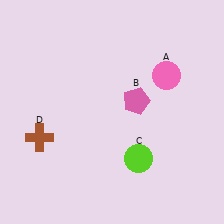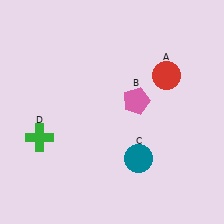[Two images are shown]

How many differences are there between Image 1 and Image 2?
There are 3 differences between the two images.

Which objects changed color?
A changed from pink to red. C changed from lime to teal. D changed from brown to green.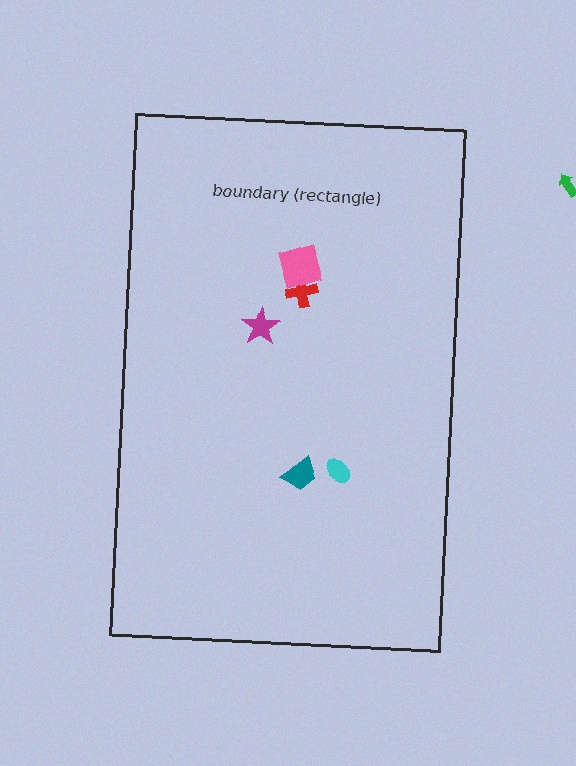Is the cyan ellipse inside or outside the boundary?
Inside.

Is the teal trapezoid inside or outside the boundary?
Inside.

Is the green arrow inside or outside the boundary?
Outside.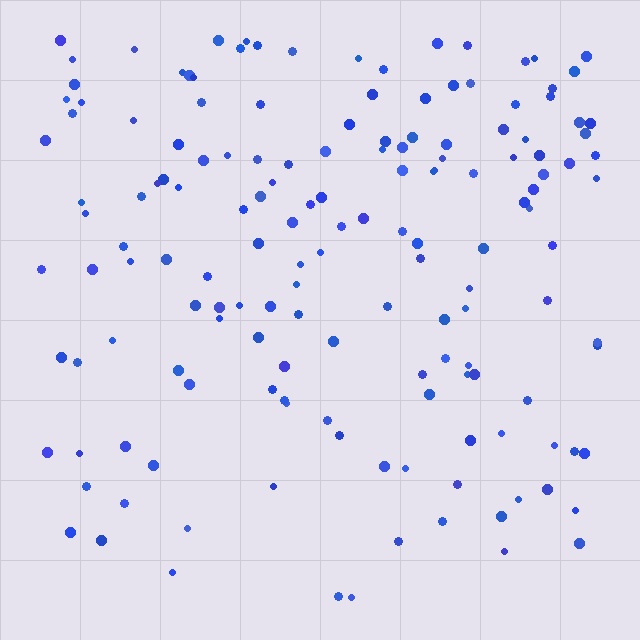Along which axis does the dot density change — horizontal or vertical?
Vertical.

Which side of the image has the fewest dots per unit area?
The bottom.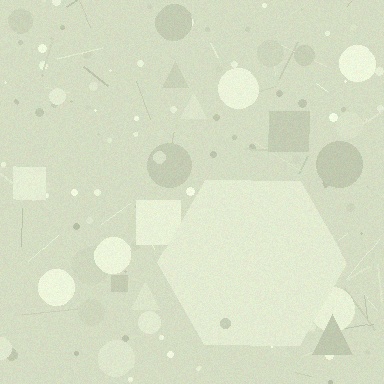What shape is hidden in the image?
A hexagon is hidden in the image.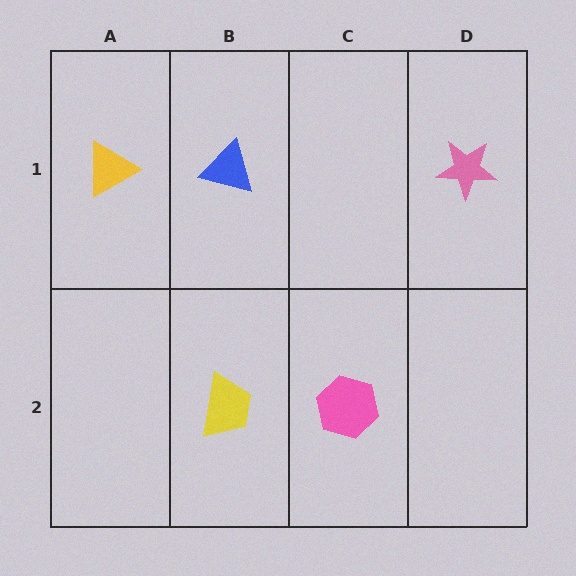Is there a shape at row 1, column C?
No, that cell is empty.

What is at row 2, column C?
A pink hexagon.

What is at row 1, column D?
A pink star.